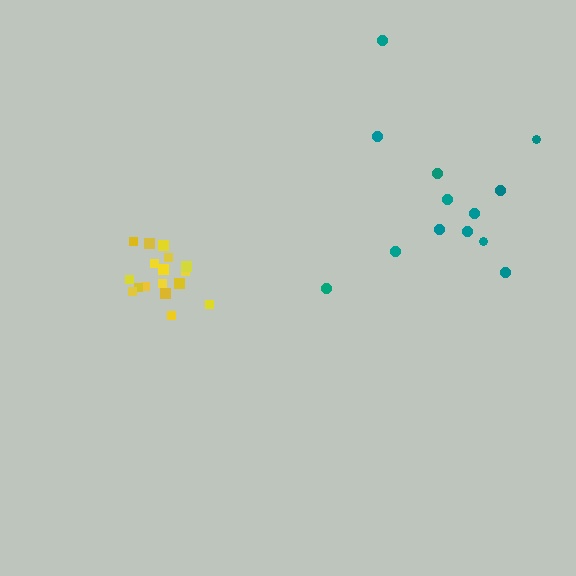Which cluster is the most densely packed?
Yellow.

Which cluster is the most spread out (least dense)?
Teal.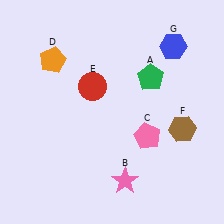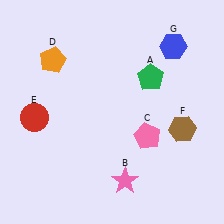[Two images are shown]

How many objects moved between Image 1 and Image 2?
1 object moved between the two images.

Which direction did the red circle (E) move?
The red circle (E) moved left.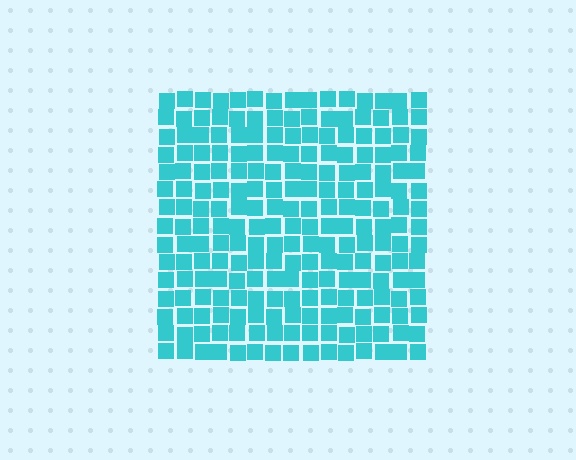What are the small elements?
The small elements are squares.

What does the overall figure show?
The overall figure shows a square.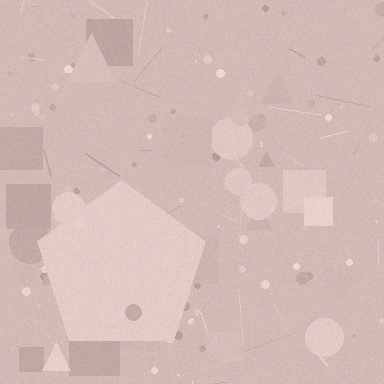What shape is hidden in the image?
A pentagon is hidden in the image.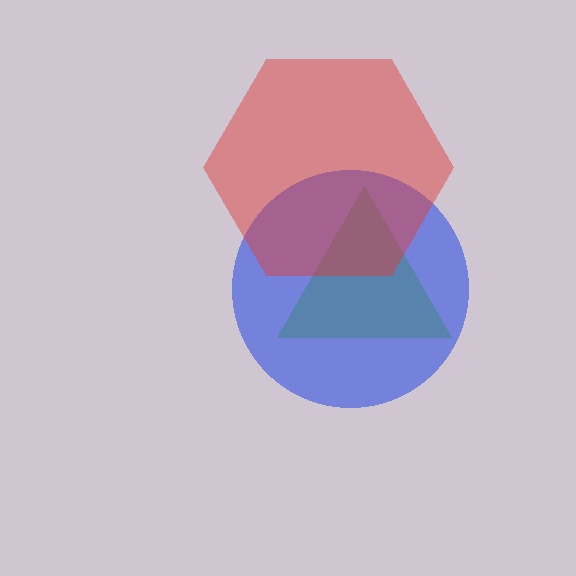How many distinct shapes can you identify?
There are 3 distinct shapes: a lime triangle, a blue circle, a red hexagon.